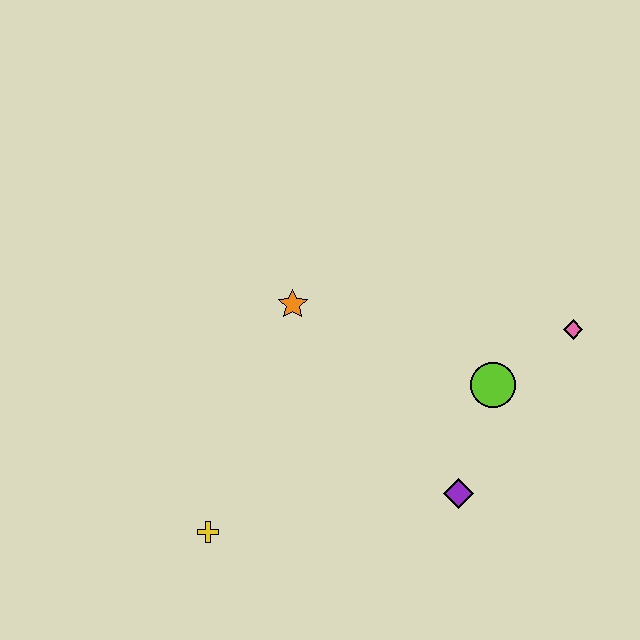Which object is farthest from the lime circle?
The yellow cross is farthest from the lime circle.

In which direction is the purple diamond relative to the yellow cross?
The purple diamond is to the right of the yellow cross.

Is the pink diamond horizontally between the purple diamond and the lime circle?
No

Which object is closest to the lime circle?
The pink diamond is closest to the lime circle.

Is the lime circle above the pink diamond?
No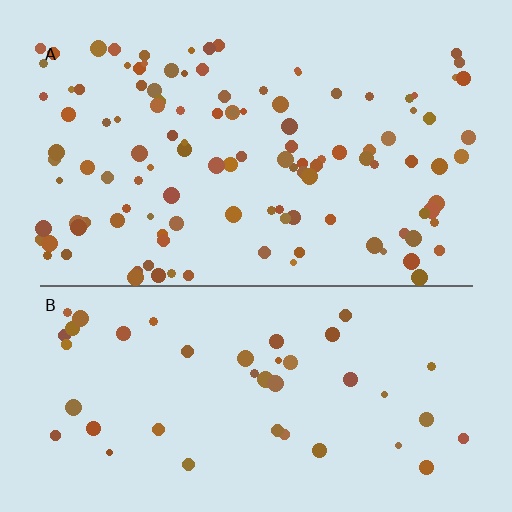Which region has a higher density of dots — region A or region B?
A (the top).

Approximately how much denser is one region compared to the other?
Approximately 2.7× — region A over region B.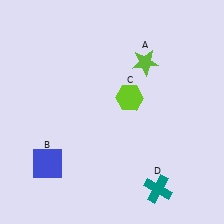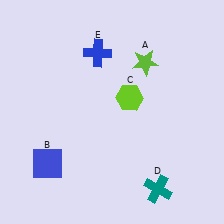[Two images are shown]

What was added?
A blue cross (E) was added in Image 2.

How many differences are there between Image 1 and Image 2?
There is 1 difference between the two images.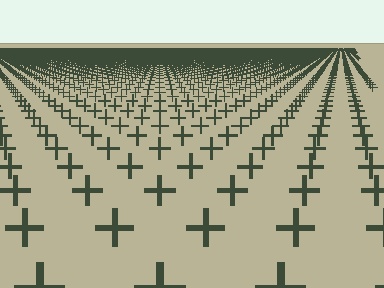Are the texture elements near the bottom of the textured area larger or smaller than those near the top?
Larger. Near the bottom, elements are closer to the viewer and appear at a bigger on-screen size.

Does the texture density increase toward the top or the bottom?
Density increases toward the top.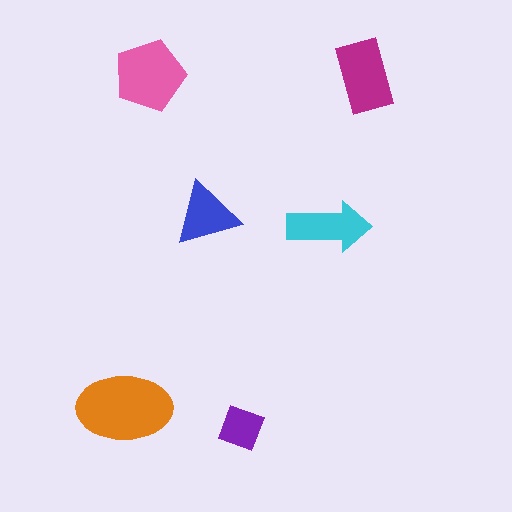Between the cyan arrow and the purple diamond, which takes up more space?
The cyan arrow.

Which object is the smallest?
The purple diamond.